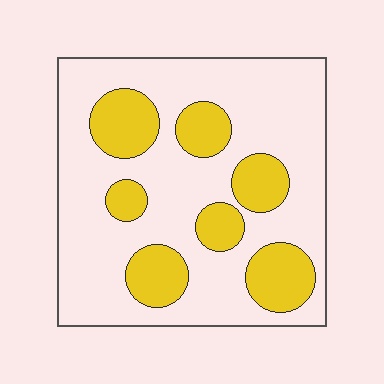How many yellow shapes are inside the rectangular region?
7.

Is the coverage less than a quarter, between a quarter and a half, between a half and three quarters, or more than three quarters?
Between a quarter and a half.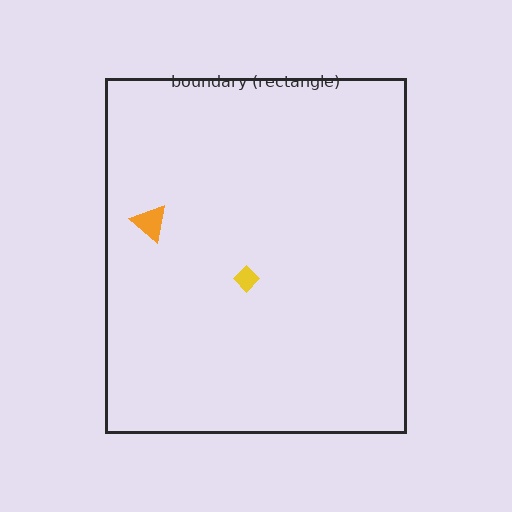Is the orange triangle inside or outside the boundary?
Inside.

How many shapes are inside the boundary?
2 inside, 0 outside.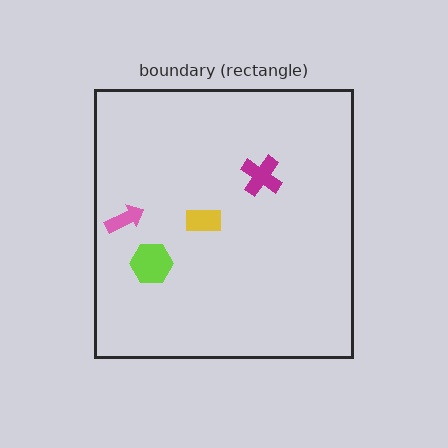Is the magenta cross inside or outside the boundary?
Inside.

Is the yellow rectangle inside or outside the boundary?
Inside.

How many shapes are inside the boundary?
4 inside, 0 outside.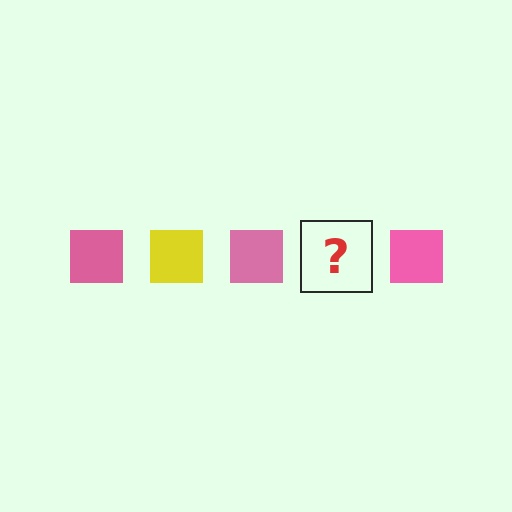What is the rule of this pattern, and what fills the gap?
The rule is that the pattern cycles through pink, yellow squares. The gap should be filled with a yellow square.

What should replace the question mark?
The question mark should be replaced with a yellow square.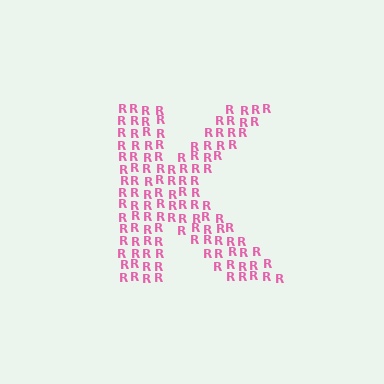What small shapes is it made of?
It is made of small letter R's.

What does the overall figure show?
The overall figure shows the letter K.